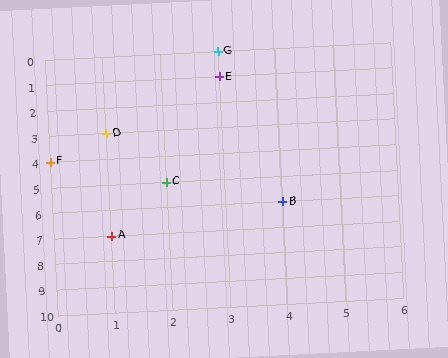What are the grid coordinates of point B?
Point B is at grid coordinates (4, 6).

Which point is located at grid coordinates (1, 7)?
Point A is at (1, 7).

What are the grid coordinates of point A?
Point A is at grid coordinates (1, 7).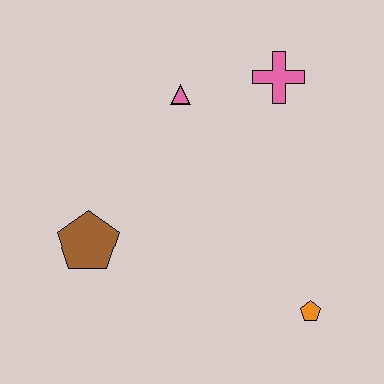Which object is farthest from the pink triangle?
The orange pentagon is farthest from the pink triangle.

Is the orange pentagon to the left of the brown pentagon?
No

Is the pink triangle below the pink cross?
Yes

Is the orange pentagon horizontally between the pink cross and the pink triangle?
No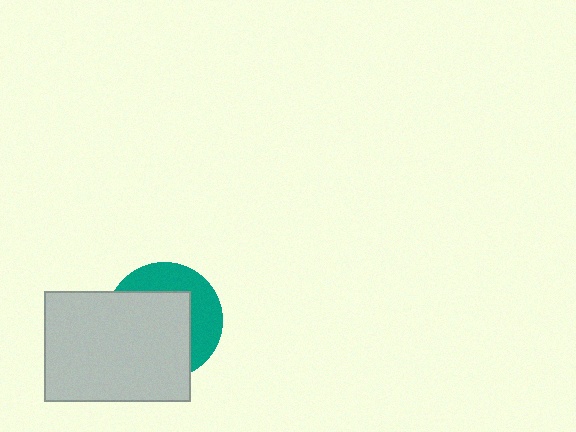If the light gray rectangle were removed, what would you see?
You would see the complete teal circle.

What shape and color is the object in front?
The object in front is a light gray rectangle.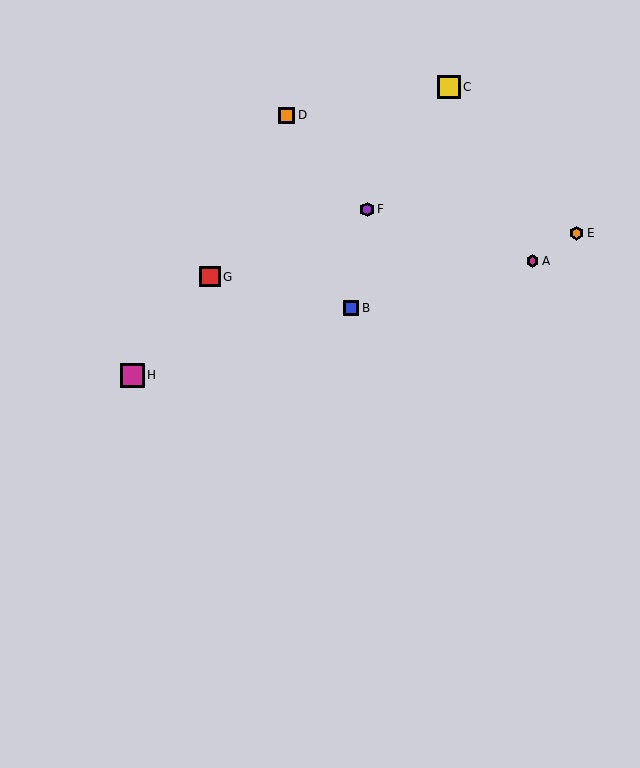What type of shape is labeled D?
Shape D is an orange square.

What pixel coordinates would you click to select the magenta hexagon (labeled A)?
Click at (532, 261) to select the magenta hexagon A.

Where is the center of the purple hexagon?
The center of the purple hexagon is at (367, 209).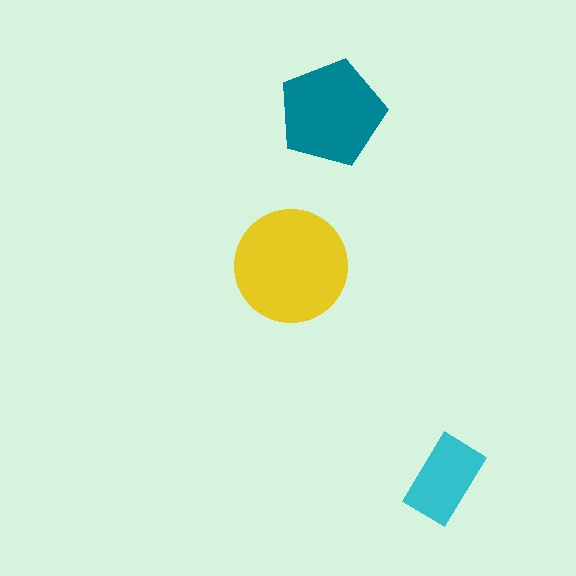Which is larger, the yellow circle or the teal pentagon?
The yellow circle.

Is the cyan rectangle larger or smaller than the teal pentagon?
Smaller.